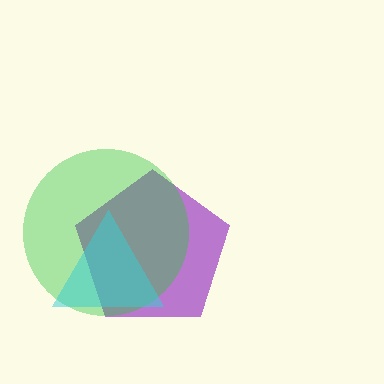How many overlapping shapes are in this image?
There are 3 overlapping shapes in the image.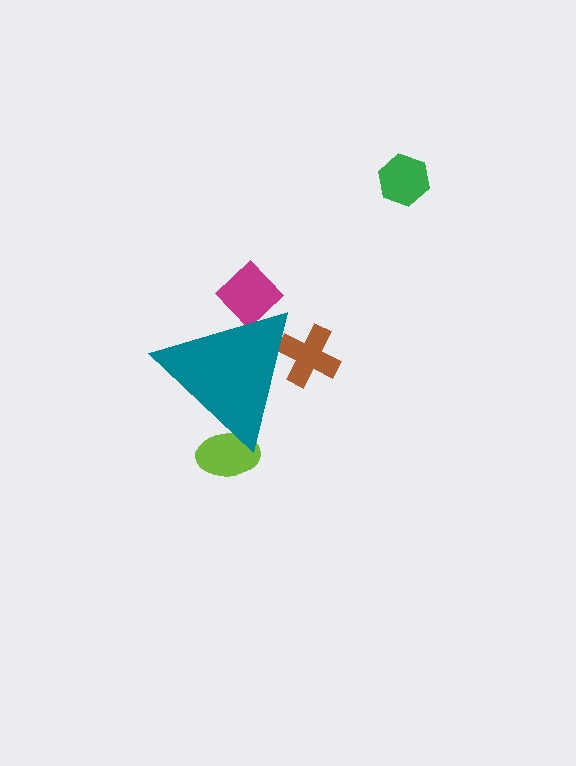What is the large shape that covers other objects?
A teal triangle.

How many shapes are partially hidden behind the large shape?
3 shapes are partially hidden.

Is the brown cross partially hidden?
Yes, the brown cross is partially hidden behind the teal triangle.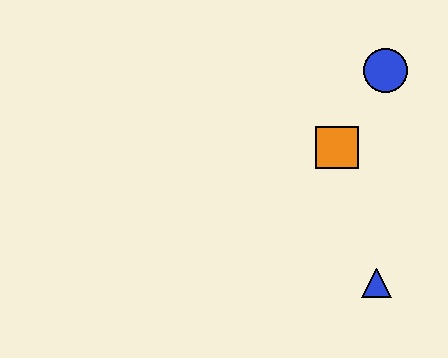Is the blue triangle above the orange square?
No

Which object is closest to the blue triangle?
The orange square is closest to the blue triangle.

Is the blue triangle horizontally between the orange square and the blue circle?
Yes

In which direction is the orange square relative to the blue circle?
The orange square is below the blue circle.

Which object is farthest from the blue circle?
The blue triangle is farthest from the blue circle.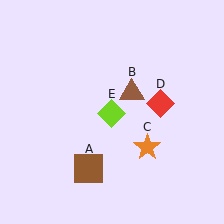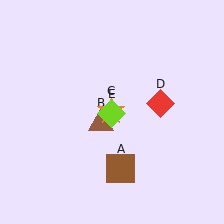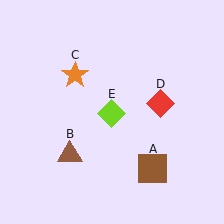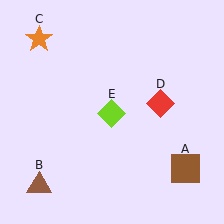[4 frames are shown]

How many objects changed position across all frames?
3 objects changed position: brown square (object A), brown triangle (object B), orange star (object C).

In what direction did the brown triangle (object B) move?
The brown triangle (object B) moved down and to the left.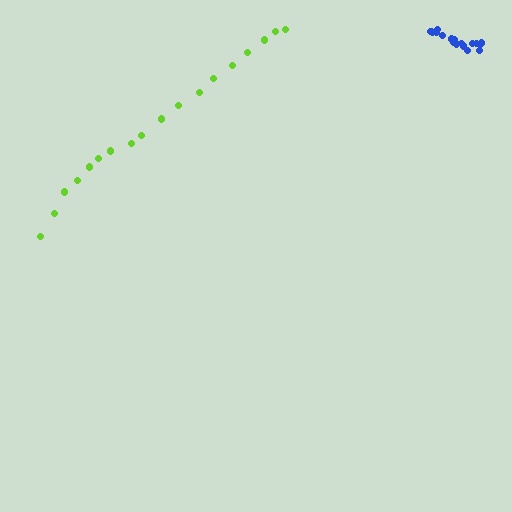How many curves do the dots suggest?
There are 2 distinct paths.